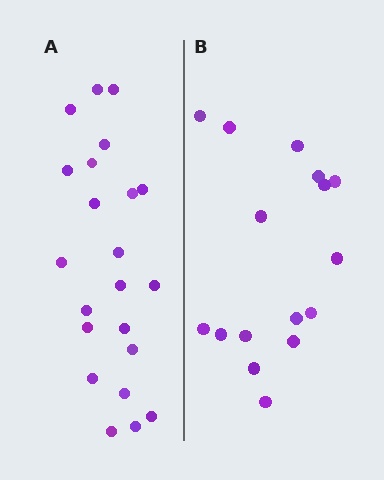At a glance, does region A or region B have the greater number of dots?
Region A (the left region) has more dots.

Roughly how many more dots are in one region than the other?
Region A has about 6 more dots than region B.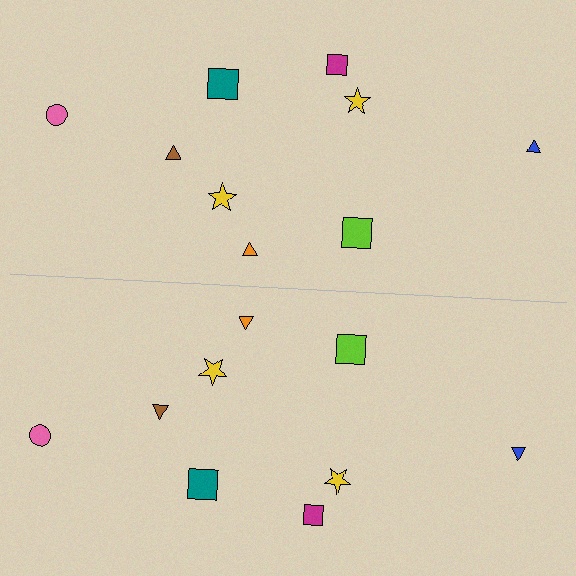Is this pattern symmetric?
Yes, this pattern has bilateral (reflection) symmetry.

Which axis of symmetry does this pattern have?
The pattern has a horizontal axis of symmetry running through the center of the image.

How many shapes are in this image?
There are 18 shapes in this image.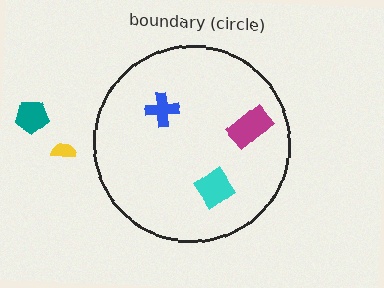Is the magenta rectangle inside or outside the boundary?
Inside.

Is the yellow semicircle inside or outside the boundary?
Outside.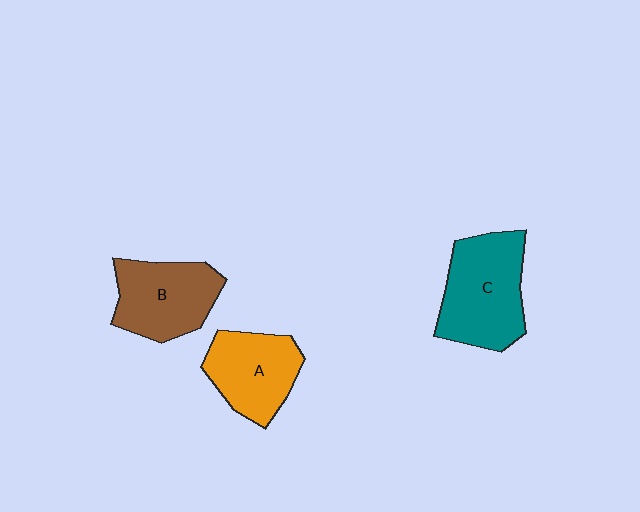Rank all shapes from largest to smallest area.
From largest to smallest: C (teal), B (brown), A (orange).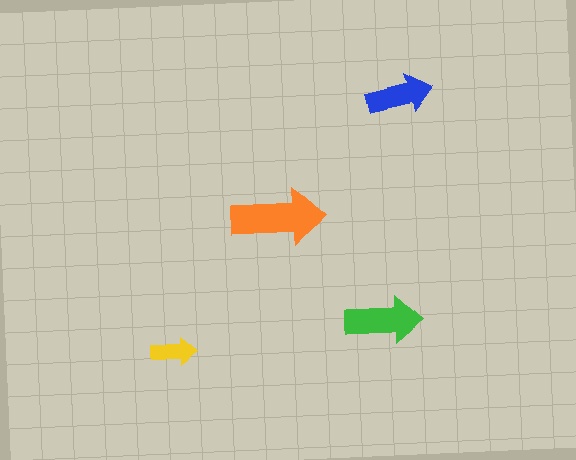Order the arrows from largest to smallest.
the orange one, the green one, the blue one, the yellow one.